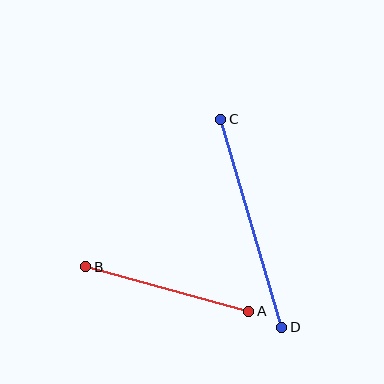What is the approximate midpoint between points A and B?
The midpoint is at approximately (167, 289) pixels.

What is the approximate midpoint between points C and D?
The midpoint is at approximately (251, 223) pixels.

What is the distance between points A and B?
The distance is approximately 169 pixels.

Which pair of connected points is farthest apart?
Points C and D are farthest apart.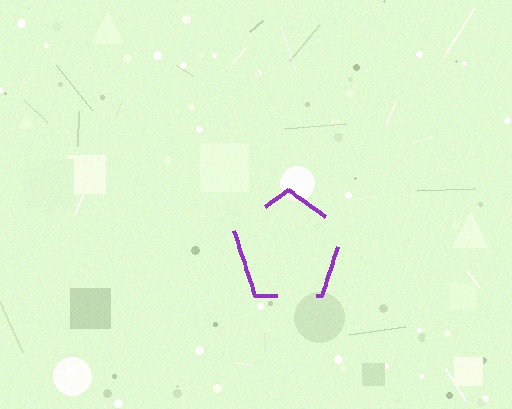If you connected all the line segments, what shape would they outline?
They would outline a pentagon.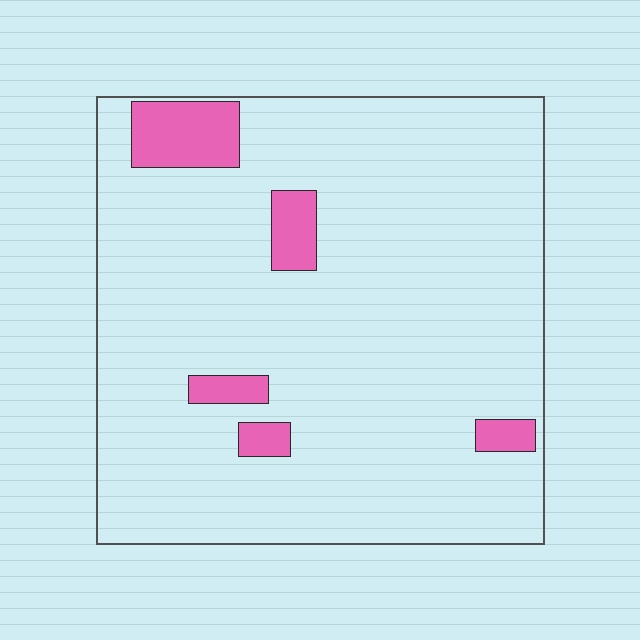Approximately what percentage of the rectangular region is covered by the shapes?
Approximately 10%.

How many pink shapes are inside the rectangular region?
5.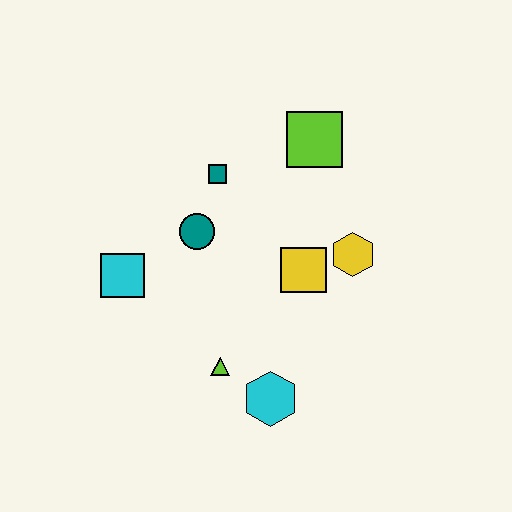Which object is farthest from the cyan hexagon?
The lime square is farthest from the cyan hexagon.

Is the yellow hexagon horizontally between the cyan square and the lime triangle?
No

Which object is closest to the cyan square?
The teal circle is closest to the cyan square.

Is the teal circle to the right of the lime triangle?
No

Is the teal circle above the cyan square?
Yes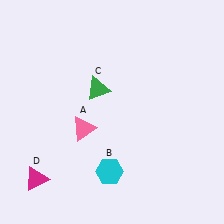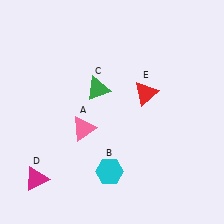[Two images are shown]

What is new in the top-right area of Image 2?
A red triangle (E) was added in the top-right area of Image 2.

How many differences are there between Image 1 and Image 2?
There is 1 difference between the two images.